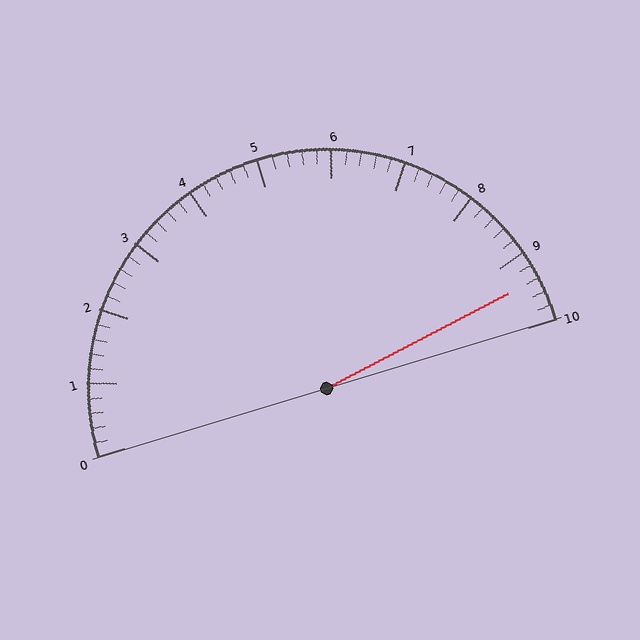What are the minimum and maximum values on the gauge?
The gauge ranges from 0 to 10.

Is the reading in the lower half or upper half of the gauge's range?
The reading is in the upper half of the range (0 to 10).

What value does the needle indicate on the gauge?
The needle indicates approximately 9.4.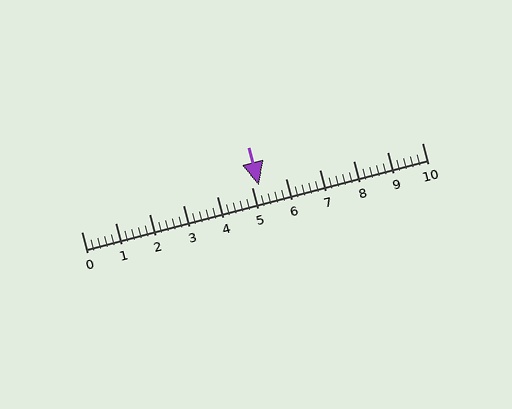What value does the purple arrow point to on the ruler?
The purple arrow points to approximately 5.2.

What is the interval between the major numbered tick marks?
The major tick marks are spaced 1 units apart.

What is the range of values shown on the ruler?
The ruler shows values from 0 to 10.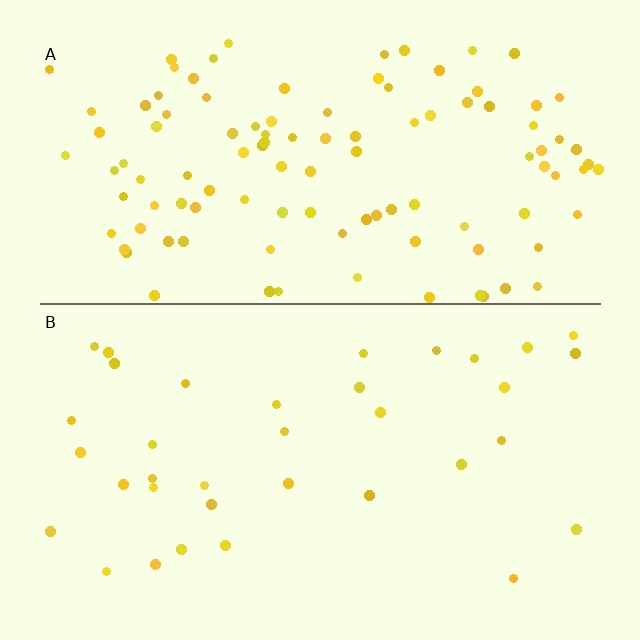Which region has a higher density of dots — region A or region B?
A (the top).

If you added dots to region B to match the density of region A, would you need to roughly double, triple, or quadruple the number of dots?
Approximately triple.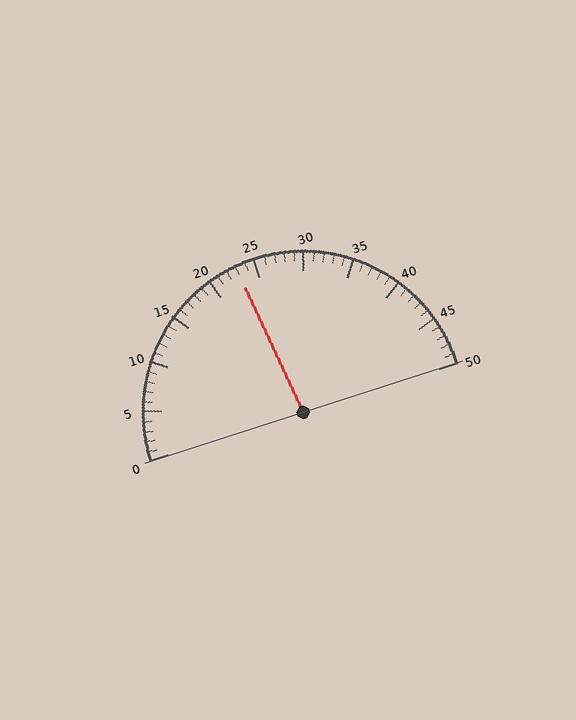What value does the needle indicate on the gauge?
The needle indicates approximately 23.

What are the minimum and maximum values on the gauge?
The gauge ranges from 0 to 50.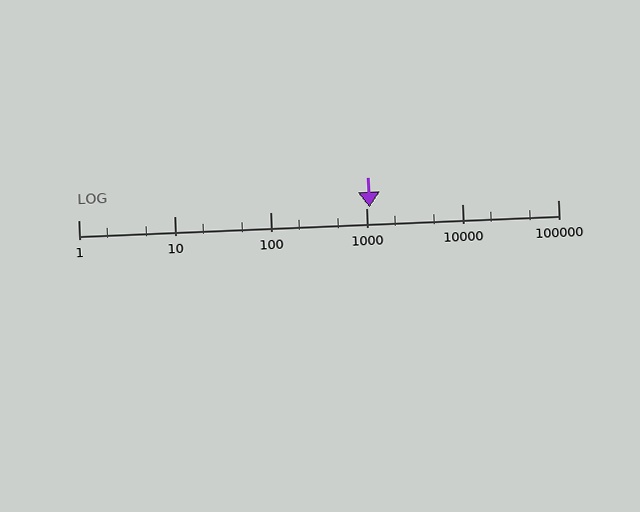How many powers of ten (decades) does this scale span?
The scale spans 5 decades, from 1 to 100000.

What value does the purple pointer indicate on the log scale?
The pointer indicates approximately 1100.